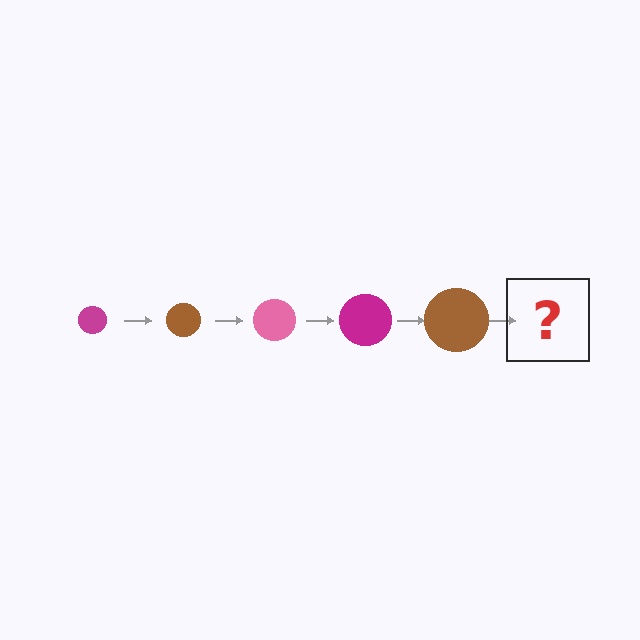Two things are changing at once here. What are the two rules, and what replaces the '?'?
The two rules are that the circle grows larger each step and the color cycles through magenta, brown, and pink. The '?' should be a pink circle, larger than the previous one.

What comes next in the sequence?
The next element should be a pink circle, larger than the previous one.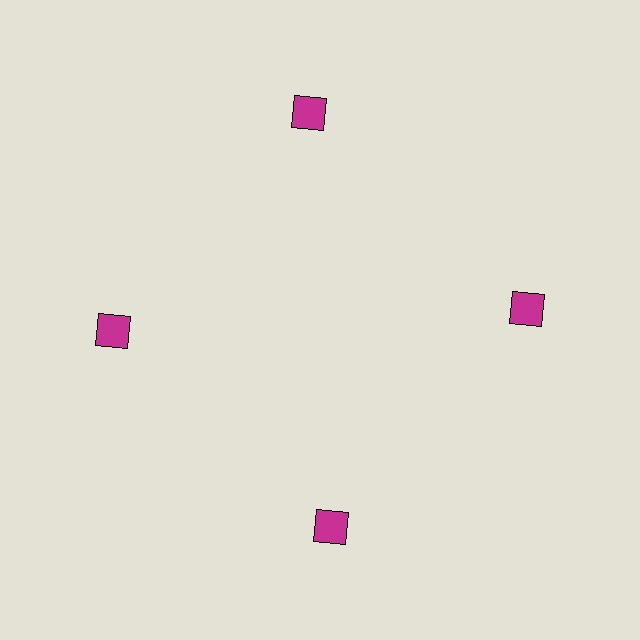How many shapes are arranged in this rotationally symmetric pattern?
There are 4 shapes, arranged in 4 groups of 1.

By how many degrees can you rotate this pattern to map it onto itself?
The pattern maps onto itself every 90 degrees of rotation.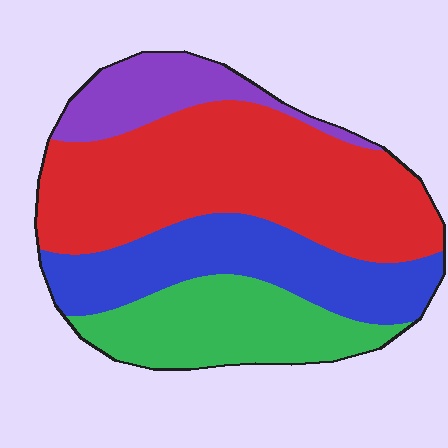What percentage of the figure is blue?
Blue covers roughly 25% of the figure.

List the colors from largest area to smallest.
From largest to smallest: red, blue, green, purple.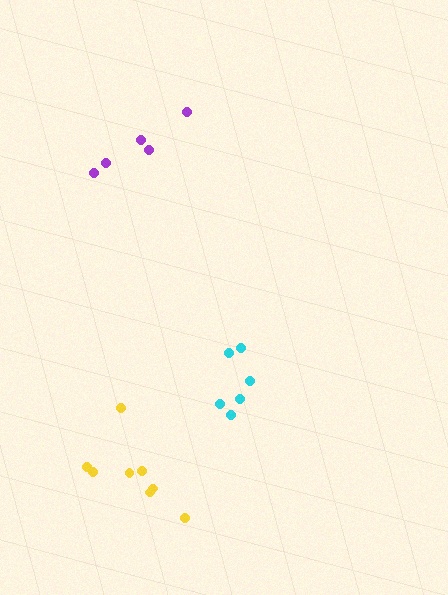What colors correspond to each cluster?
The clusters are colored: cyan, purple, yellow.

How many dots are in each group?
Group 1: 6 dots, Group 2: 5 dots, Group 3: 8 dots (19 total).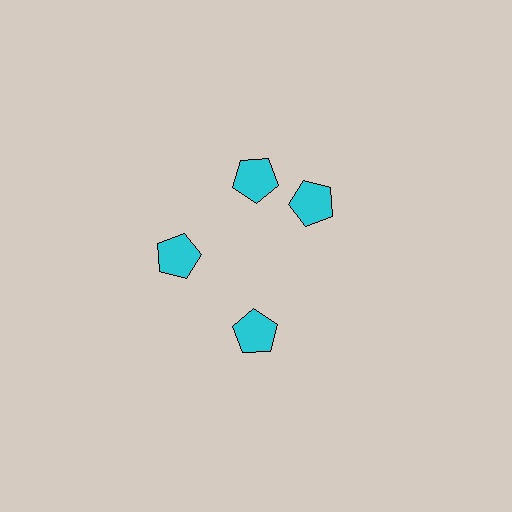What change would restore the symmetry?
The symmetry would be restored by rotating it back into even spacing with its neighbors so that all 4 pentagons sit at equal angles and equal distance from the center.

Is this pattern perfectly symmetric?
No. The 4 cyan pentagons are arranged in a ring, but one element near the 3 o'clock position is rotated out of alignment along the ring, breaking the 4-fold rotational symmetry.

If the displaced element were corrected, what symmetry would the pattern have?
It would have 4-fold rotational symmetry — the pattern would map onto itself every 90 degrees.